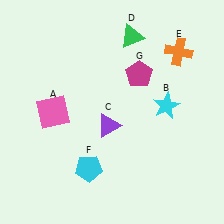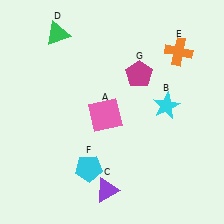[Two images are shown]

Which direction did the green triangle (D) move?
The green triangle (D) moved left.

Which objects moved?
The objects that moved are: the pink square (A), the purple triangle (C), the green triangle (D).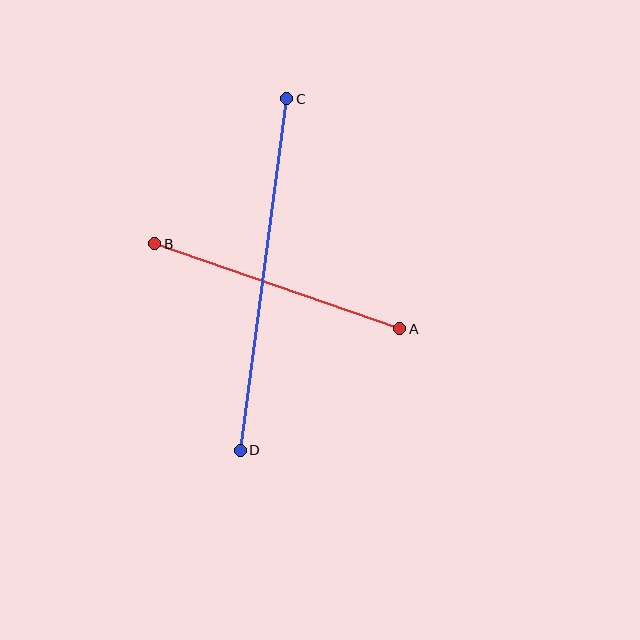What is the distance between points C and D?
The distance is approximately 354 pixels.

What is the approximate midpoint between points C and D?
The midpoint is at approximately (263, 275) pixels.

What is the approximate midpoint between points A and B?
The midpoint is at approximately (277, 286) pixels.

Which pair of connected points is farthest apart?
Points C and D are farthest apart.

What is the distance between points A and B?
The distance is approximately 260 pixels.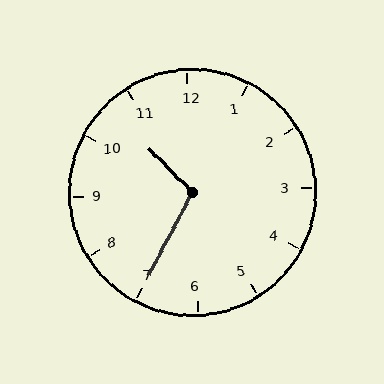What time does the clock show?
10:35.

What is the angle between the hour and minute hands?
Approximately 108 degrees.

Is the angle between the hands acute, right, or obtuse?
It is obtuse.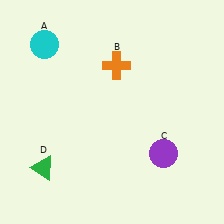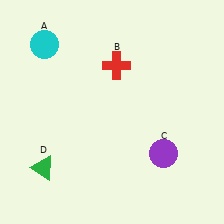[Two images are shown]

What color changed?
The cross (B) changed from orange in Image 1 to red in Image 2.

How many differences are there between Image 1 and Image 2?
There is 1 difference between the two images.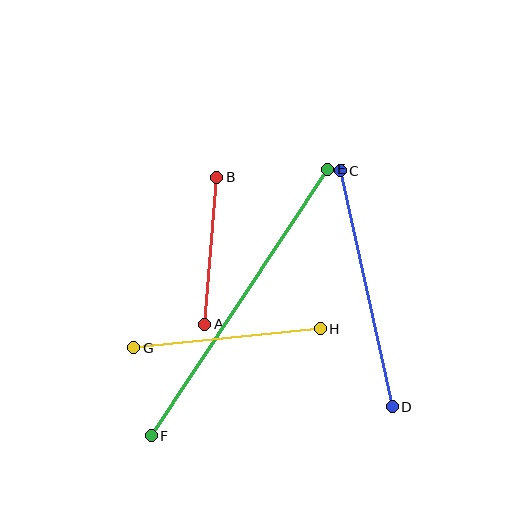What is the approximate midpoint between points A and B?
The midpoint is at approximately (211, 251) pixels.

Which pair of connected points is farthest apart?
Points E and F are farthest apart.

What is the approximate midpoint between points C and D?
The midpoint is at approximately (366, 289) pixels.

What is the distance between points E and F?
The distance is approximately 320 pixels.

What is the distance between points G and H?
The distance is approximately 188 pixels.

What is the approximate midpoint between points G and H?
The midpoint is at approximately (227, 338) pixels.